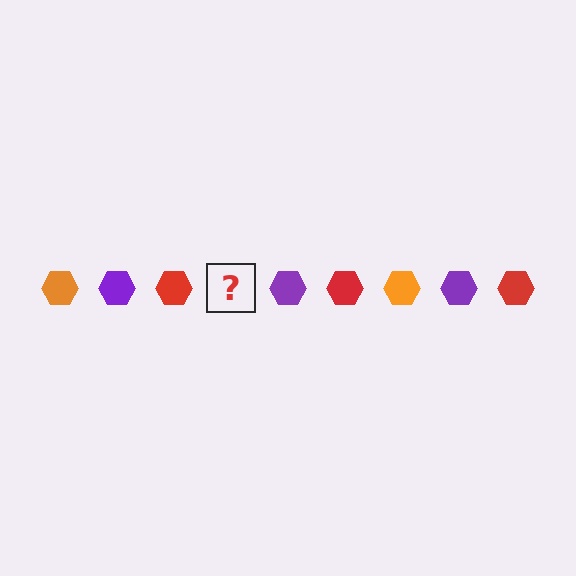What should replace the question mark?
The question mark should be replaced with an orange hexagon.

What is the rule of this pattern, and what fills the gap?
The rule is that the pattern cycles through orange, purple, red hexagons. The gap should be filled with an orange hexagon.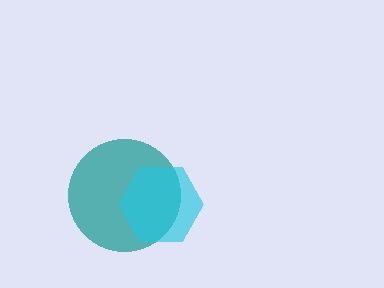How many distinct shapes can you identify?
There are 2 distinct shapes: a teal circle, a cyan hexagon.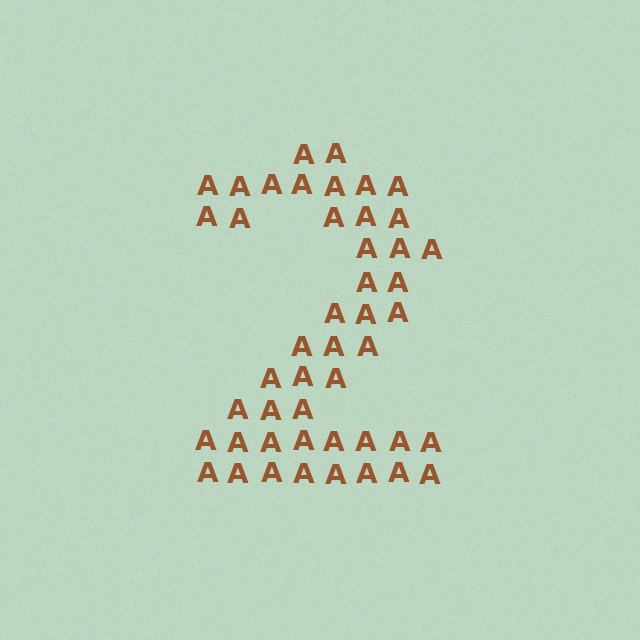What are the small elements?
The small elements are letter A's.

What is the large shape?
The large shape is the digit 2.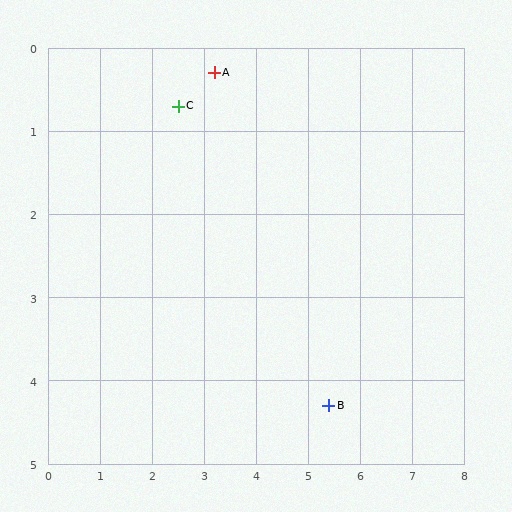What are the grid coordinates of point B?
Point B is at approximately (5.4, 4.3).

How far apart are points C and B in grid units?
Points C and B are about 4.6 grid units apart.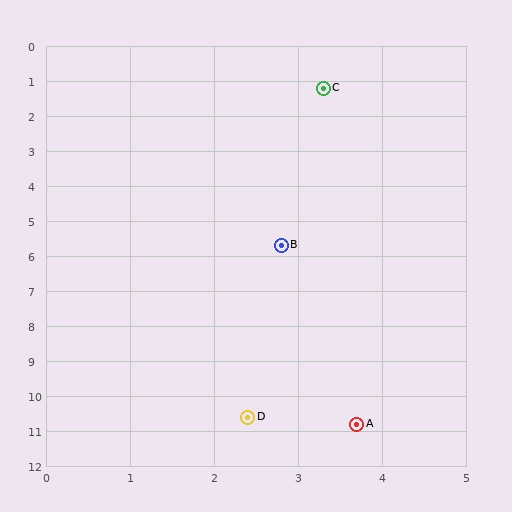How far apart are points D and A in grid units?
Points D and A are about 1.3 grid units apart.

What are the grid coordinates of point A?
Point A is at approximately (3.7, 10.8).